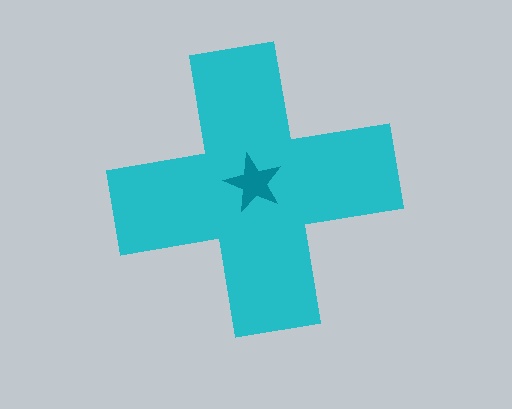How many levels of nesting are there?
2.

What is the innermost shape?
The teal star.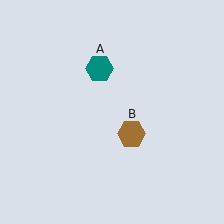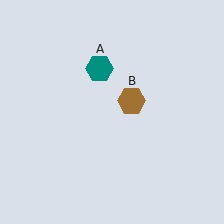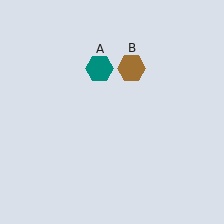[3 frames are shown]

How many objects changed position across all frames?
1 object changed position: brown hexagon (object B).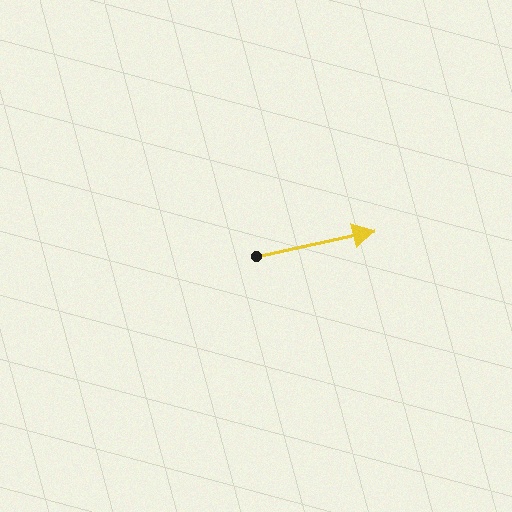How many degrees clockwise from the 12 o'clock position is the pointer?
Approximately 78 degrees.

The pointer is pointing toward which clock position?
Roughly 3 o'clock.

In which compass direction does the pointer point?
East.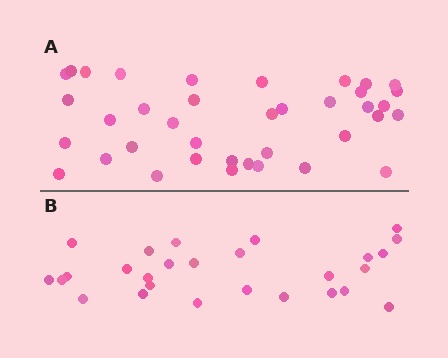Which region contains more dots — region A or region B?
Region A (the top region) has more dots.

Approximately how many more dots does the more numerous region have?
Region A has roughly 12 or so more dots than region B.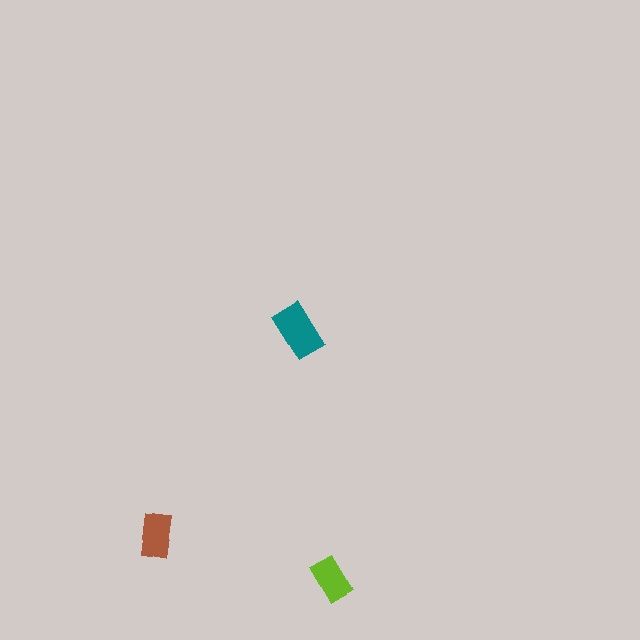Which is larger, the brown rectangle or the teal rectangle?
The teal one.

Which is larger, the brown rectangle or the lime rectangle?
The brown one.